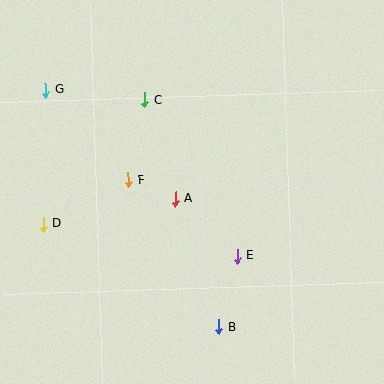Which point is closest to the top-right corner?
Point C is closest to the top-right corner.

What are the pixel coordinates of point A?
Point A is at (175, 199).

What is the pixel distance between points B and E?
The distance between B and E is 74 pixels.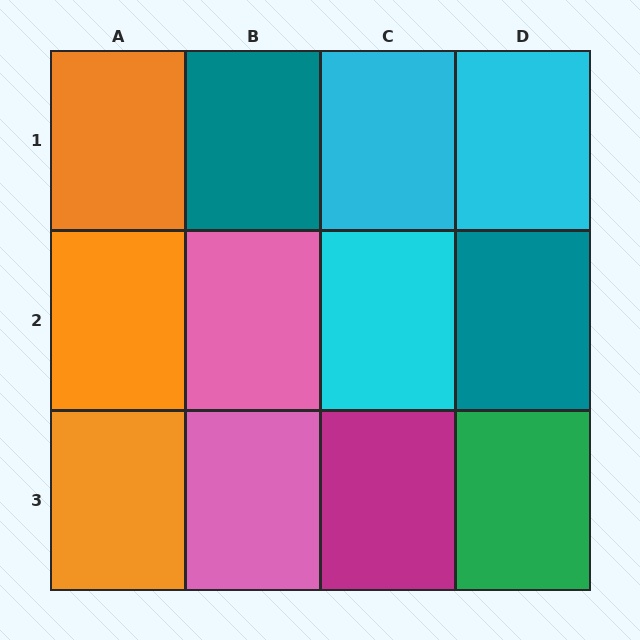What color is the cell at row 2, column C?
Cyan.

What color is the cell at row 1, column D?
Cyan.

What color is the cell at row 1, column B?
Teal.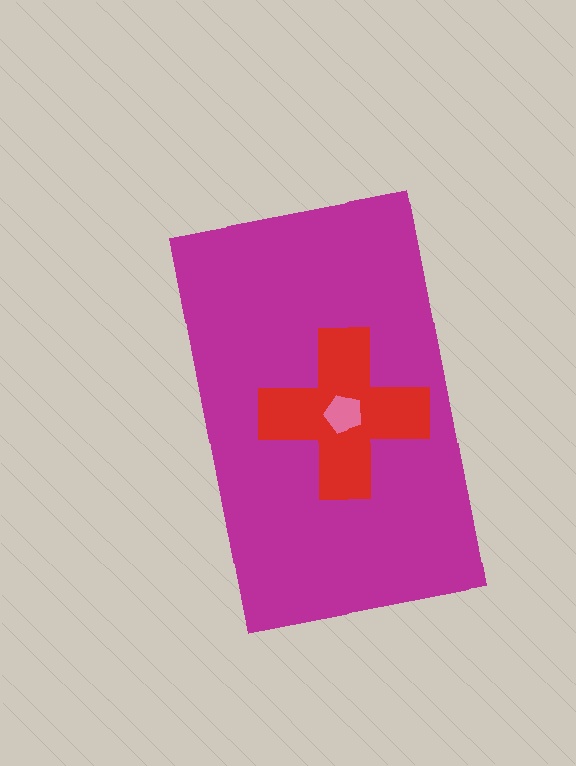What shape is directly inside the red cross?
The pink pentagon.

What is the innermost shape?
The pink pentagon.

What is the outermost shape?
The magenta rectangle.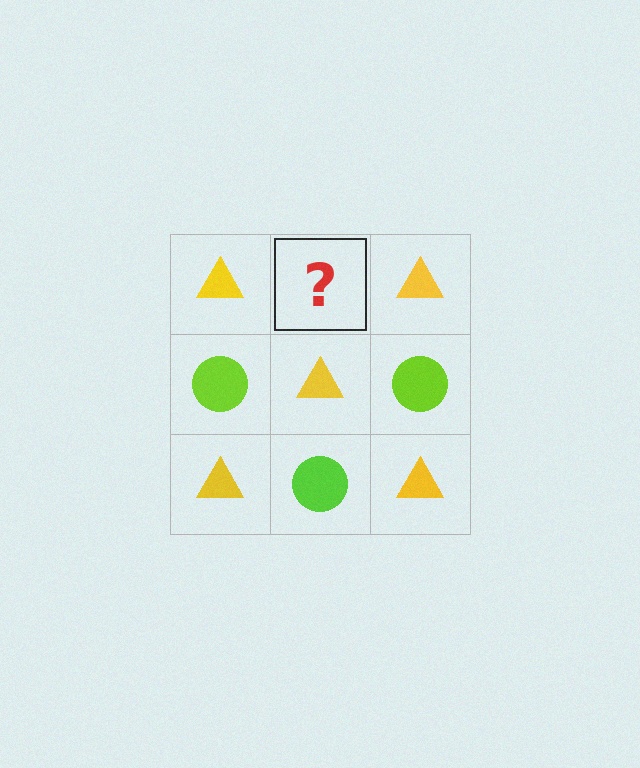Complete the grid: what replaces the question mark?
The question mark should be replaced with a lime circle.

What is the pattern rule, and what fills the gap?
The rule is that it alternates yellow triangle and lime circle in a checkerboard pattern. The gap should be filled with a lime circle.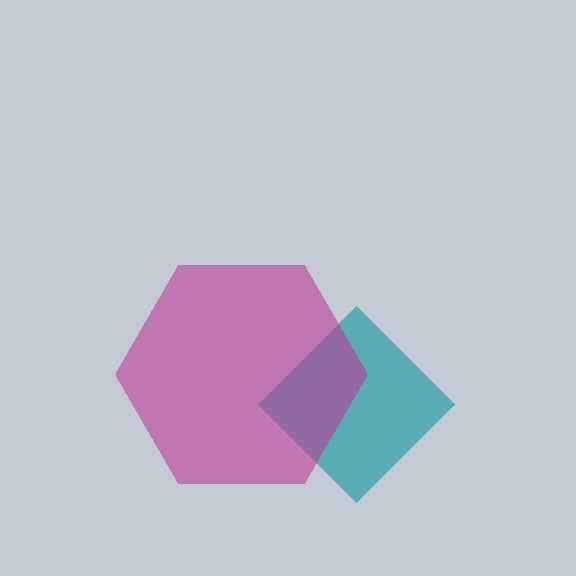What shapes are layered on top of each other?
The layered shapes are: a teal diamond, a magenta hexagon.